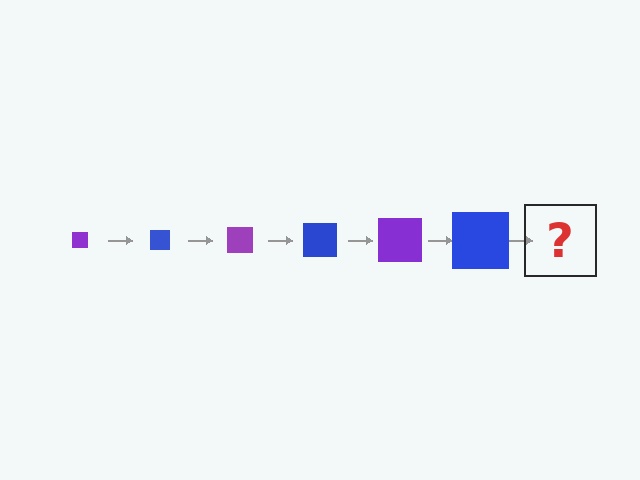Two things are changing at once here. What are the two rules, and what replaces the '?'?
The two rules are that the square grows larger each step and the color cycles through purple and blue. The '?' should be a purple square, larger than the previous one.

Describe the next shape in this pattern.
It should be a purple square, larger than the previous one.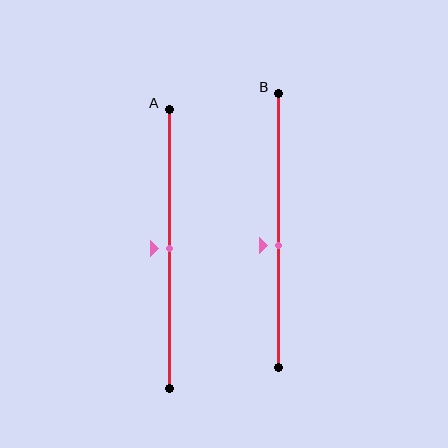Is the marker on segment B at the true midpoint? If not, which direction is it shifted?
No, the marker on segment B is shifted downward by about 6% of the segment length.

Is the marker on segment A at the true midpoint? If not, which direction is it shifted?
Yes, the marker on segment A is at the true midpoint.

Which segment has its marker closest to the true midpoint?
Segment A has its marker closest to the true midpoint.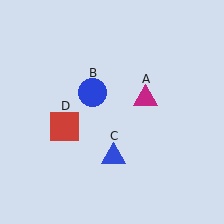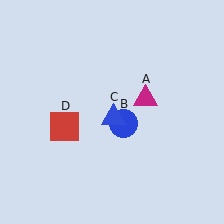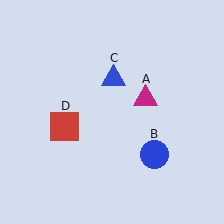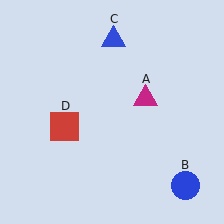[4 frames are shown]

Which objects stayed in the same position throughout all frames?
Magenta triangle (object A) and red square (object D) remained stationary.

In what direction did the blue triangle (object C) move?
The blue triangle (object C) moved up.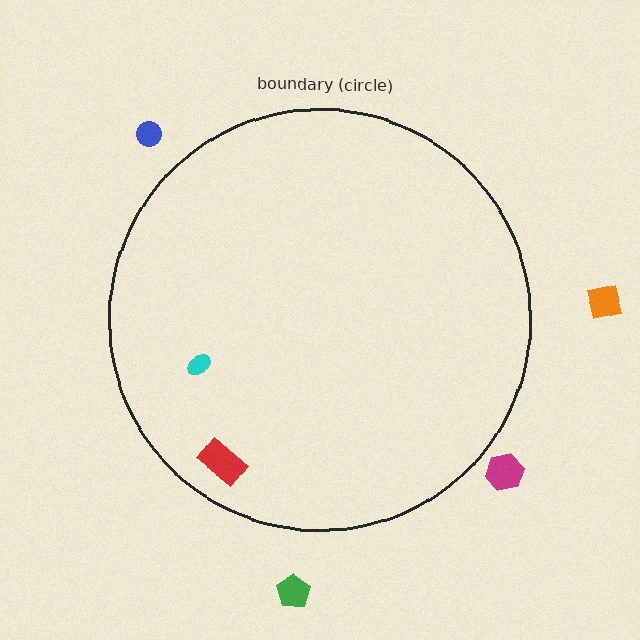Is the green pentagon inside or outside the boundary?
Outside.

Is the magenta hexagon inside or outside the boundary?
Outside.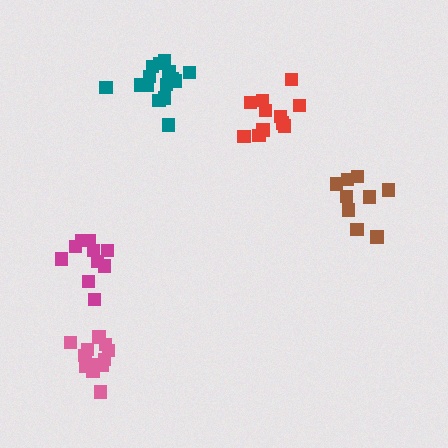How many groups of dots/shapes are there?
There are 5 groups.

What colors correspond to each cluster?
The clusters are colored: red, brown, magenta, pink, teal.